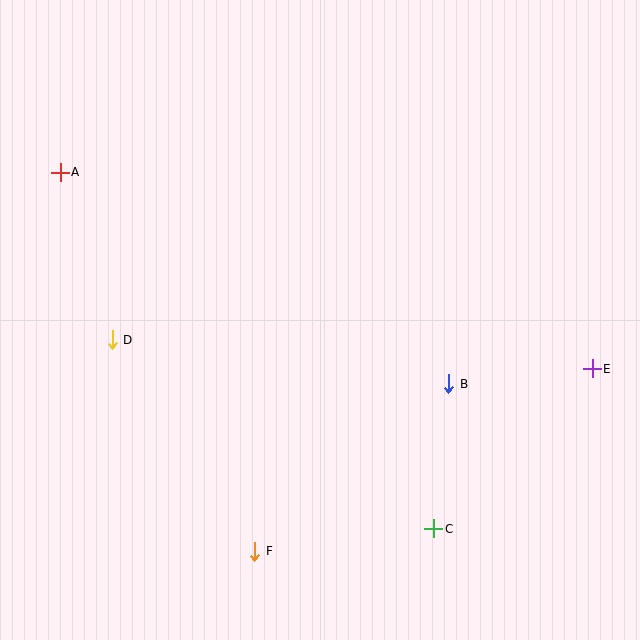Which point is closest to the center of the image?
Point B at (449, 384) is closest to the center.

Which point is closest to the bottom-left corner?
Point F is closest to the bottom-left corner.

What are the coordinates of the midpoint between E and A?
The midpoint between E and A is at (326, 270).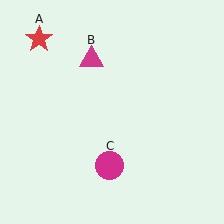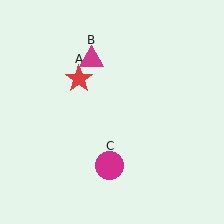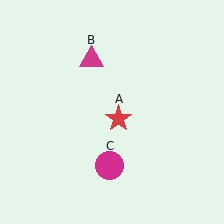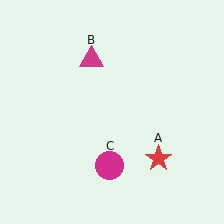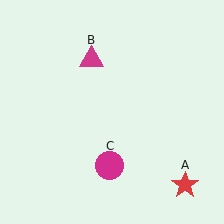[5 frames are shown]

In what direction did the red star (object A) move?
The red star (object A) moved down and to the right.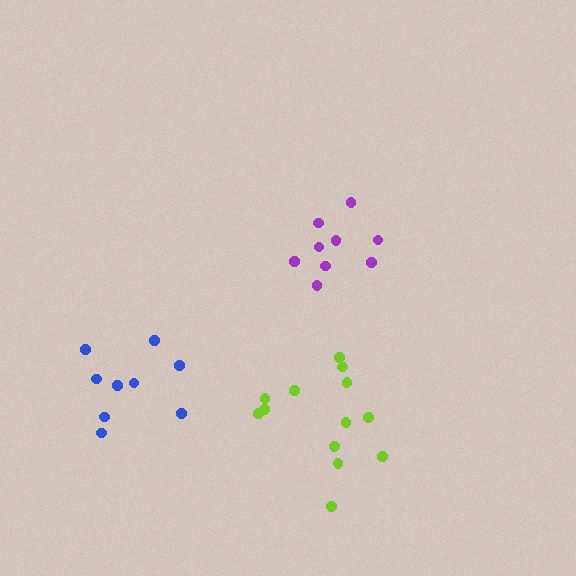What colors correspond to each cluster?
The clusters are colored: purple, blue, lime.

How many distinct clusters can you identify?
There are 3 distinct clusters.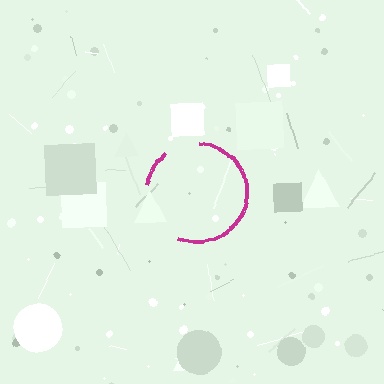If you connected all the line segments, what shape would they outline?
They would outline a circle.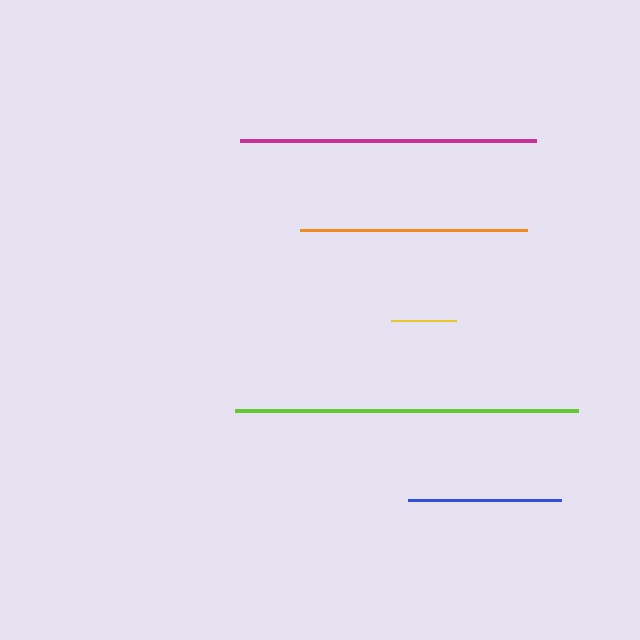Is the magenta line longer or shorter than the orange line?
The magenta line is longer than the orange line.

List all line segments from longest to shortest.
From longest to shortest: lime, magenta, orange, blue, yellow.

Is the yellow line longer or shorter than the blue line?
The blue line is longer than the yellow line.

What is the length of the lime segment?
The lime segment is approximately 343 pixels long.